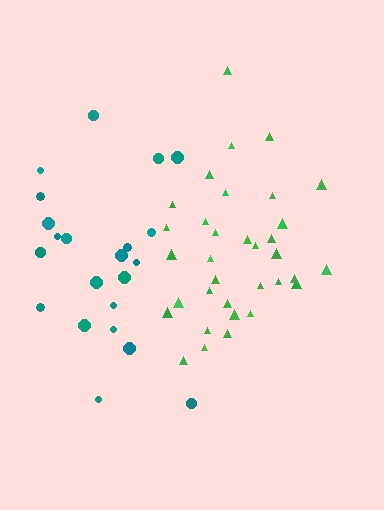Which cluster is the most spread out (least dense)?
Teal.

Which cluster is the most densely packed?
Green.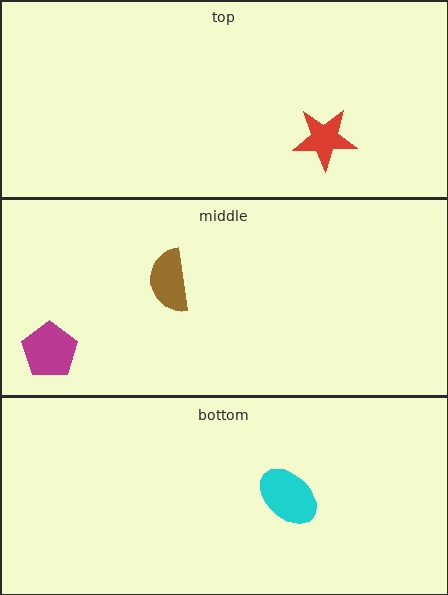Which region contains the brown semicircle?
The middle region.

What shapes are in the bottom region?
The cyan ellipse.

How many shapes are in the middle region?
2.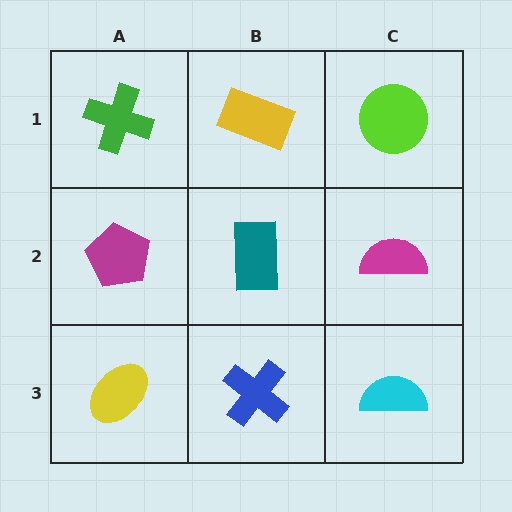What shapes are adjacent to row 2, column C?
A lime circle (row 1, column C), a cyan semicircle (row 3, column C), a teal rectangle (row 2, column B).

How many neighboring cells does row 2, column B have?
4.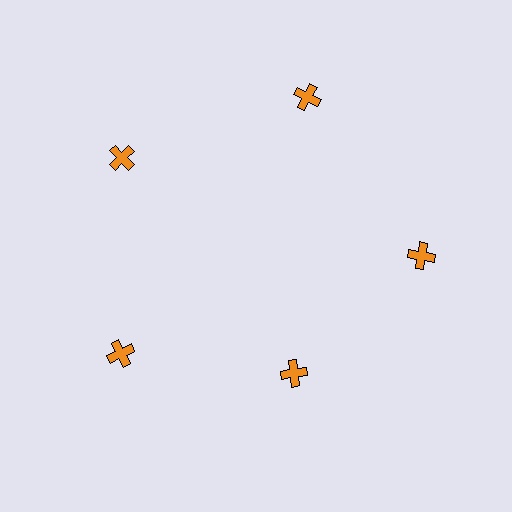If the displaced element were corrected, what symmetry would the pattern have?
It would have 5-fold rotational symmetry — the pattern would map onto itself every 72 degrees.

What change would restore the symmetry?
The symmetry would be restored by moving it outward, back onto the ring so that all 5 crosses sit at equal angles and equal distance from the center.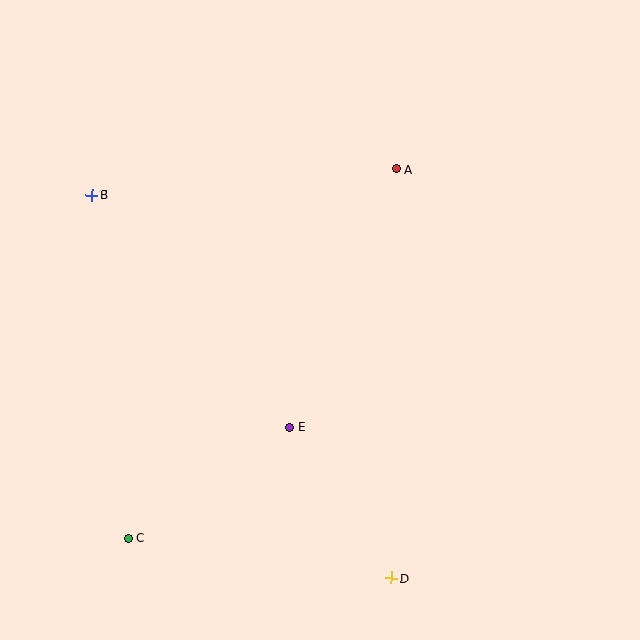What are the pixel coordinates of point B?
Point B is at (92, 195).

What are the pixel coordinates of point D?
Point D is at (391, 578).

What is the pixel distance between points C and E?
The distance between C and E is 196 pixels.